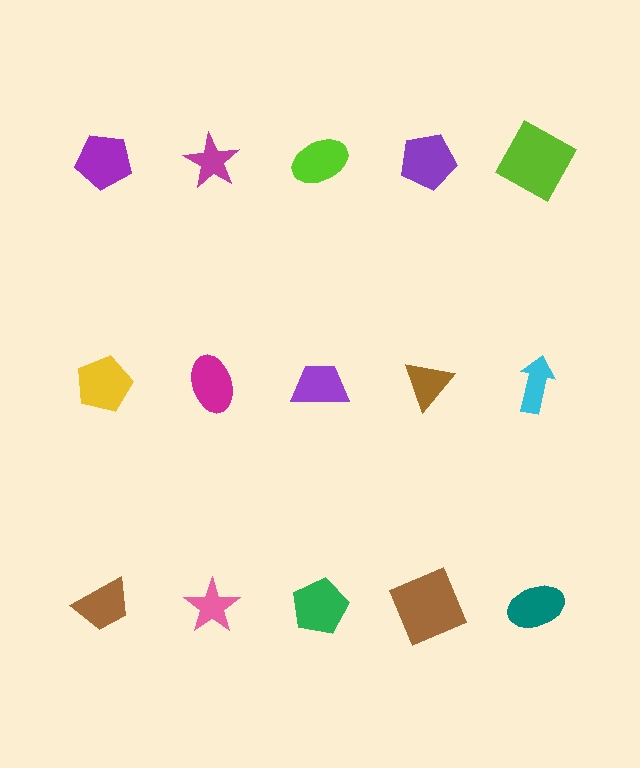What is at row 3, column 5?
A teal ellipse.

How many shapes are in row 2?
5 shapes.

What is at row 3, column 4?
A brown square.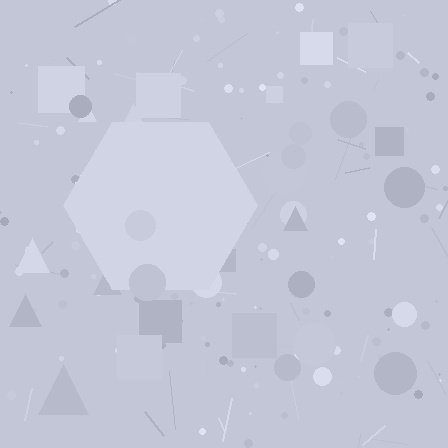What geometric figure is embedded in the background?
A hexagon is embedded in the background.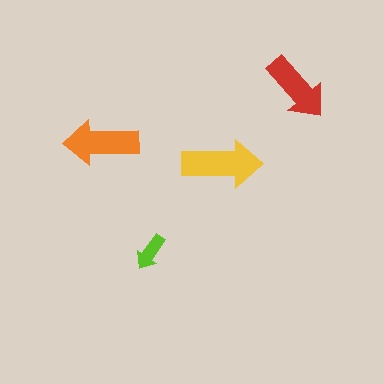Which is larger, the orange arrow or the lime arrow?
The orange one.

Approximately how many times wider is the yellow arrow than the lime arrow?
About 2 times wider.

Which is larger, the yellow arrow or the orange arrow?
The yellow one.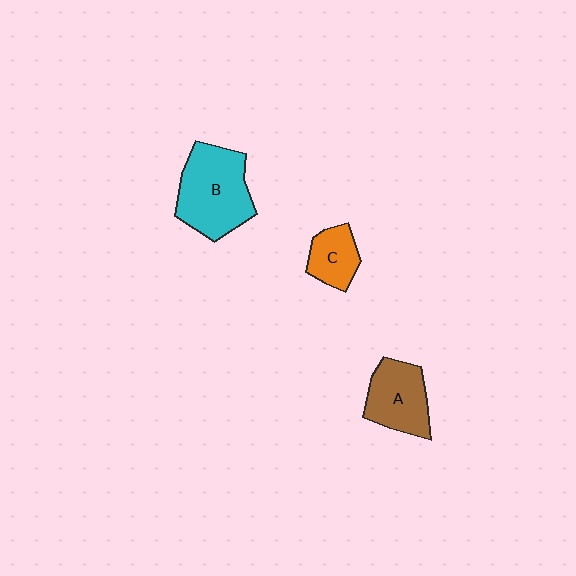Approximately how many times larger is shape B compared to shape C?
Approximately 2.2 times.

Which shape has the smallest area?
Shape C (orange).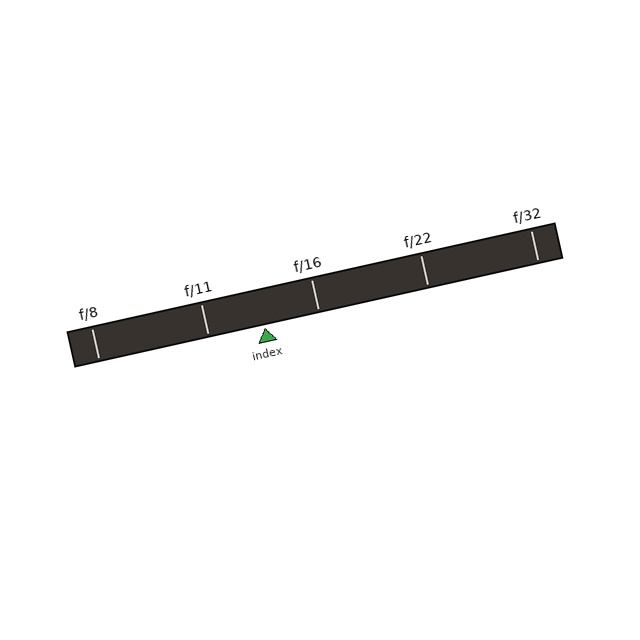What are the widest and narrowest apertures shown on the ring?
The widest aperture shown is f/8 and the narrowest is f/32.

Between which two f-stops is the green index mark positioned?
The index mark is between f/11 and f/16.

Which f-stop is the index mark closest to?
The index mark is closest to f/16.